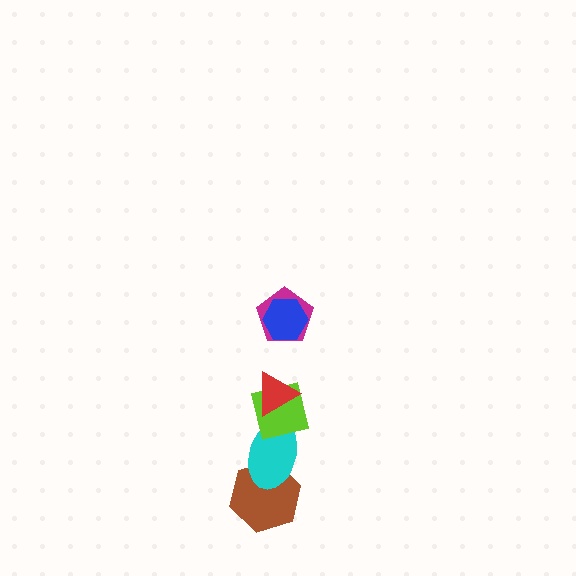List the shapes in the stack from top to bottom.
From top to bottom: the blue hexagon, the magenta pentagon, the red triangle, the lime square, the cyan ellipse, the brown hexagon.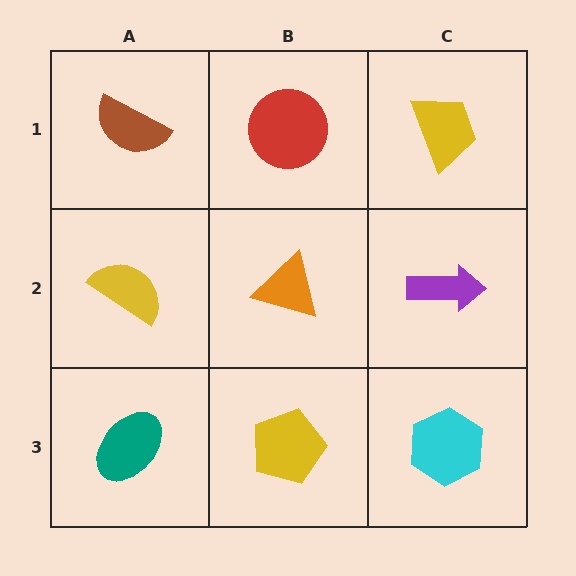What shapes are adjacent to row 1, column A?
A yellow semicircle (row 2, column A), a red circle (row 1, column B).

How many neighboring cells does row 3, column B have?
3.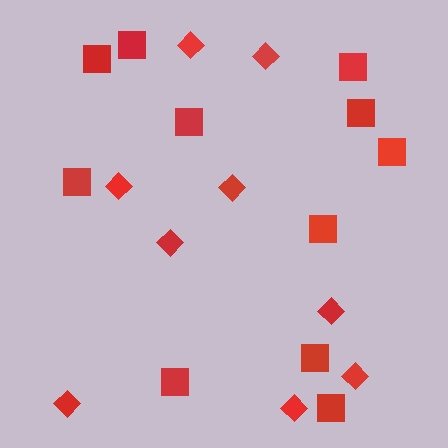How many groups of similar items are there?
There are 2 groups: one group of diamonds (9) and one group of squares (11).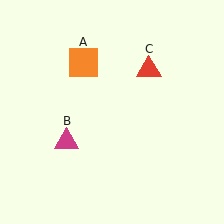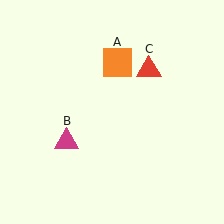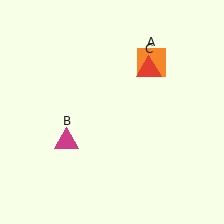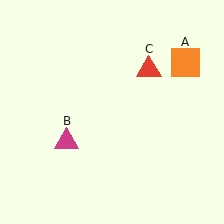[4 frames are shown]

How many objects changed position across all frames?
1 object changed position: orange square (object A).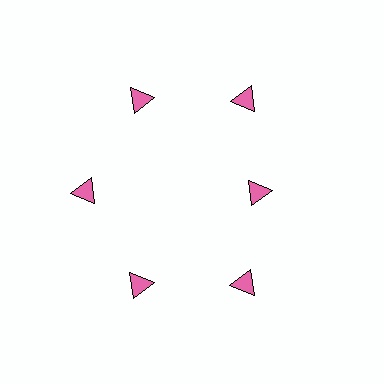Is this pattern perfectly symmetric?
No. The 6 pink triangles are arranged in a ring, but one element near the 3 o'clock position is pulled inward toward the center, breaking the 6-fold rotational symmetry.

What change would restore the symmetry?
The symmetry would be restored by moving it outward, back onto the ring so that all 6 triangles sit at equal angles and equal distance from the center.